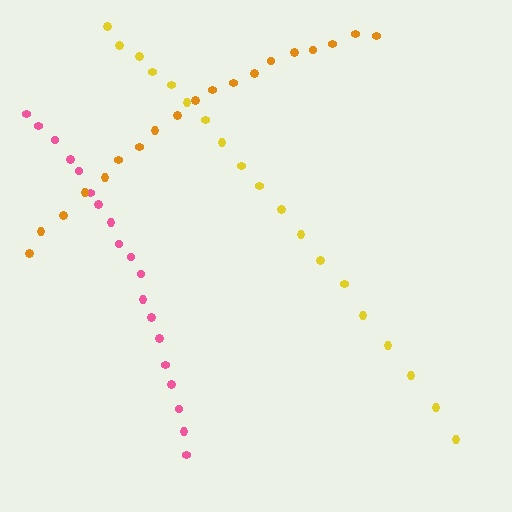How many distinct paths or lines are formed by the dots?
There are 3 distinct paths.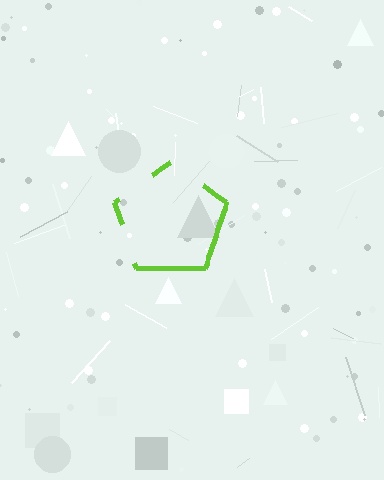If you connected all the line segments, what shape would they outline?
They would outline a pentagon.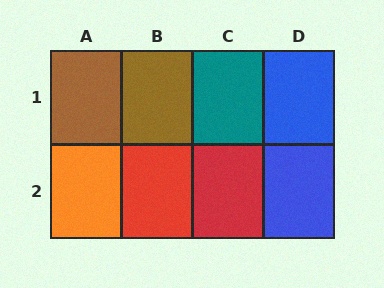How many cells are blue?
2 cells are blue.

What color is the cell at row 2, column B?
Red.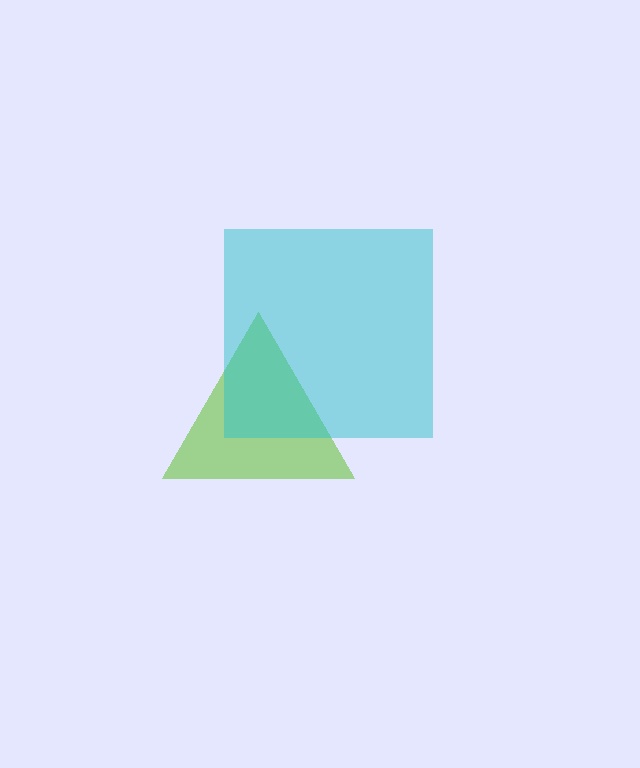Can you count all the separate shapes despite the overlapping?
Yes, there are 2 separate shapes.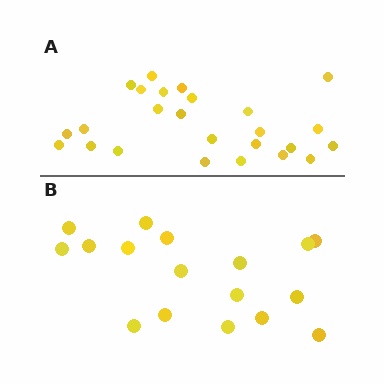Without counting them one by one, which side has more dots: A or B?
Region A (the top region) has more dots.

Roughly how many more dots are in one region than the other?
Region A has roughly 8 or so more dots than region B.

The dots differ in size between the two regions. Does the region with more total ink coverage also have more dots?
No. Region B has more total ink coverage because its dots are larger, but region A actually contains more individual dots. Total area can be misleading — the number of items is what matters here.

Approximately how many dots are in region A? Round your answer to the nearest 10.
About 20 dots. (The exact count is 25, which rounds to 20.)